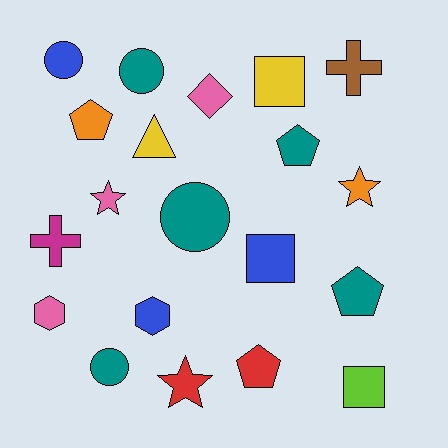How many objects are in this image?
There are 20 objects.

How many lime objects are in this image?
There is 1 lime object.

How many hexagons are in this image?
There are 2 hexagons.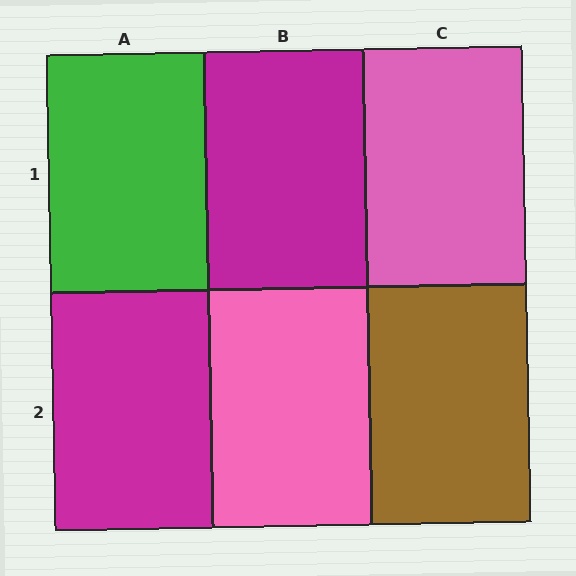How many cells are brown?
1 cell is brown.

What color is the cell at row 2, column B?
Pink.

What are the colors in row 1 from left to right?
Green, magenta, pink.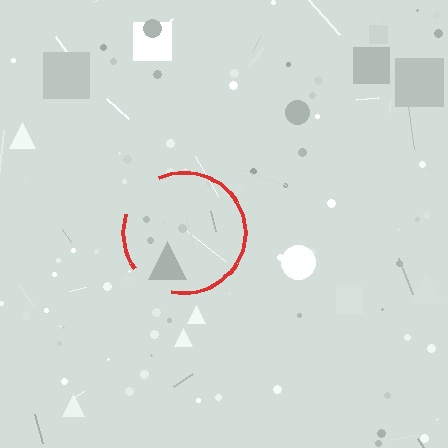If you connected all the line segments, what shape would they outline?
They would outline a circle.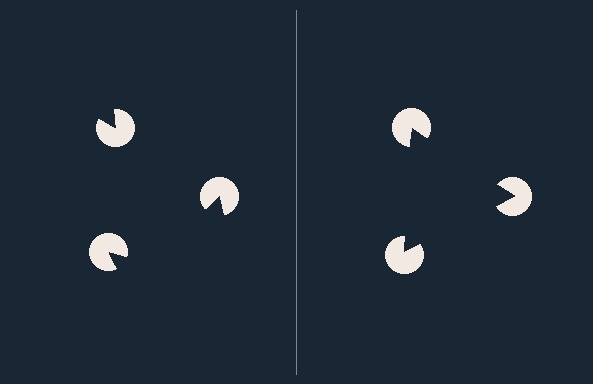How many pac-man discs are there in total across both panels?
6 — 3 on each side.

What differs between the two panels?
The pac-man discs are positioned identically on both sides; only the wedge orientations differ. On the right they align to a triangle; on the left they are misaligned.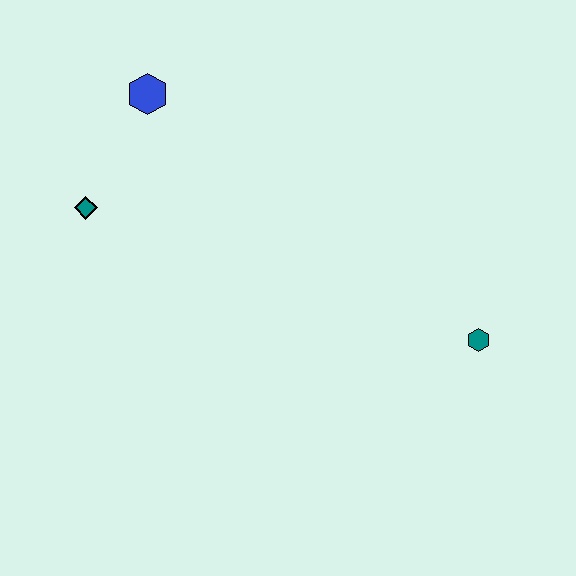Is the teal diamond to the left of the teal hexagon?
Yes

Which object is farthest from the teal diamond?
The teal hexagon is farthest from the teal diamond.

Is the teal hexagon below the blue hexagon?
Yes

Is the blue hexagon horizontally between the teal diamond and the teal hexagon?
Yes